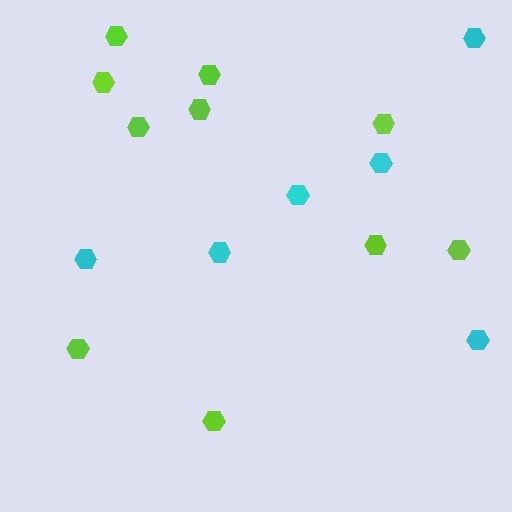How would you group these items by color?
There are 2 groups: one group of cyan hexagons (6) and one group of lime hexagons (10).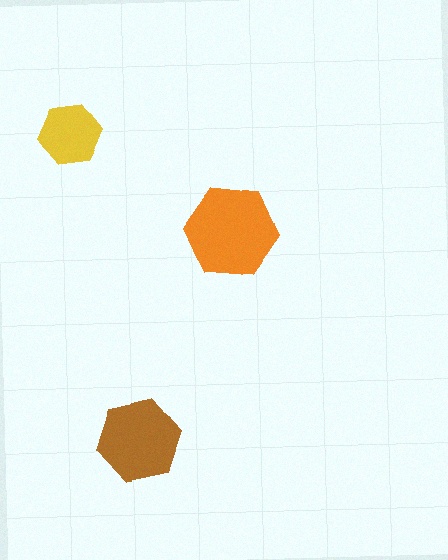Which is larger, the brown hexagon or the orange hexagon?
The orange one.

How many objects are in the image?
There are 3 objects in the image.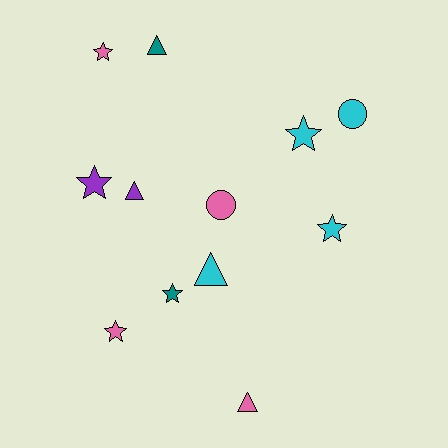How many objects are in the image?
There are 12 objects.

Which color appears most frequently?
Cyan, with 4 objects.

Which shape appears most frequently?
Star, with 6 objects.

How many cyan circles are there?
There is 1 cyan circle.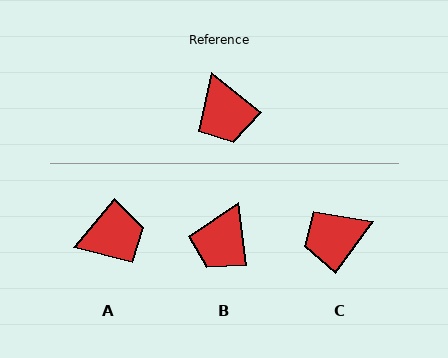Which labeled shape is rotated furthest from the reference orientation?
A, about 89 degrees away.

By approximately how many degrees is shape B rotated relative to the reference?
Approximately 43 degrees clockwise.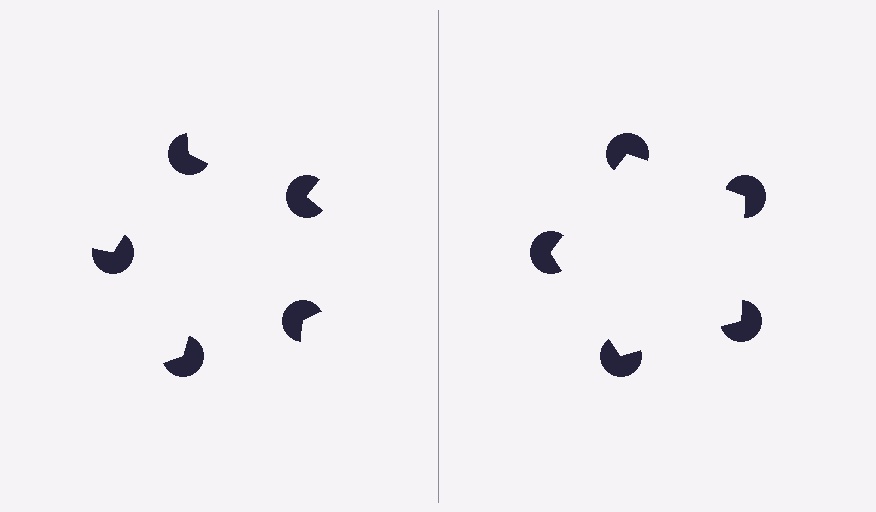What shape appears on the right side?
An illusory pentagon.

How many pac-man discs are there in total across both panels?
10 — 5 on each side.